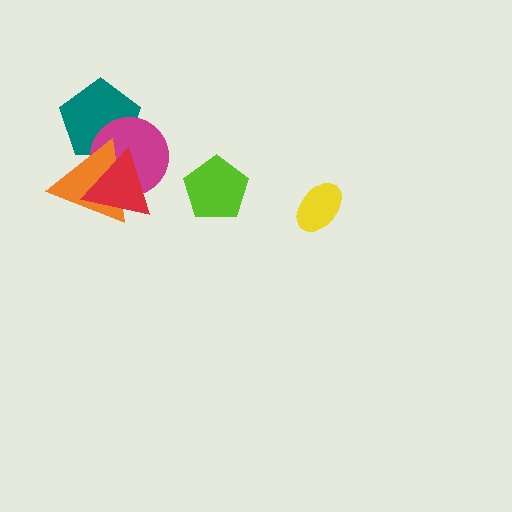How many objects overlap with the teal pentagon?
3 objects overlap with the teal pentagon.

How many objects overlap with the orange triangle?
3 objects overlap with the orange triangle.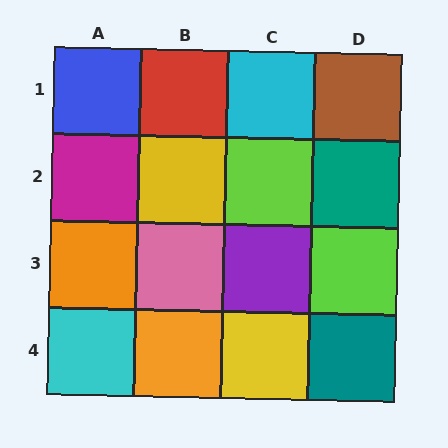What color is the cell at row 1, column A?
Blue.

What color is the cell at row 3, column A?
Orange.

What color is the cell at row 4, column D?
Teal.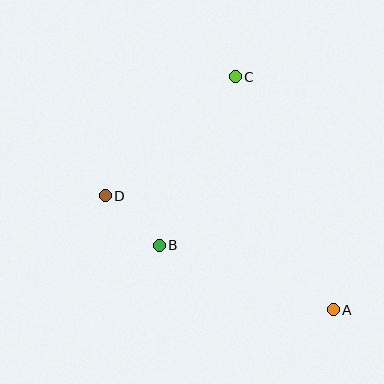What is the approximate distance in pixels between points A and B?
The distance between A and B is approximately 186 pixels.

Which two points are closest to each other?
Points B and D are closest to each other.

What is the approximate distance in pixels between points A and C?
The distance between A and C is approximately 253 pixels.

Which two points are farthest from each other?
Points A and D are farthest from each other.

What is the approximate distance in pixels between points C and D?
The distance between C and D is approximately 176 pixels.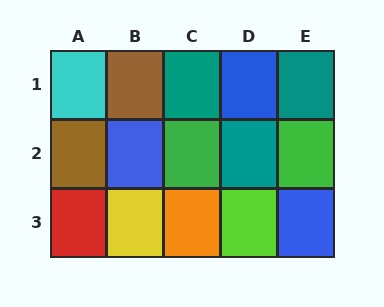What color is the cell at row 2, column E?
Green.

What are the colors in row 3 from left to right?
Red, yellow, orange, lime, blue.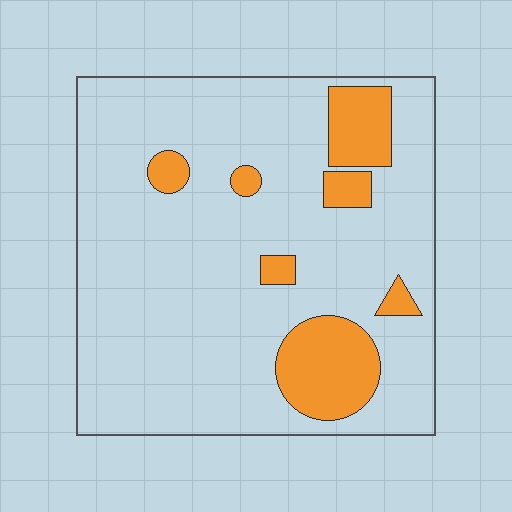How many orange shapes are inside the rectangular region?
7.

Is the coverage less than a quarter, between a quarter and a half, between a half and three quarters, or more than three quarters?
Less than a quarter.